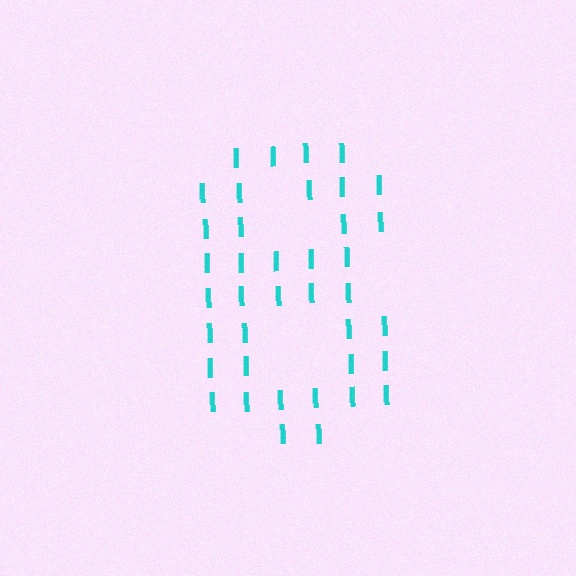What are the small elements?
The small elements are letter I's.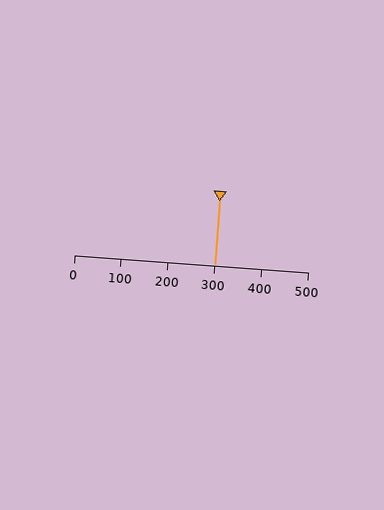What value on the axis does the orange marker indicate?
The marker indicates approximately 300.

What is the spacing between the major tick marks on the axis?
The major ticks are spaced 100 apart.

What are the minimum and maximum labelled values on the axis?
The axis runs from 0 to 500.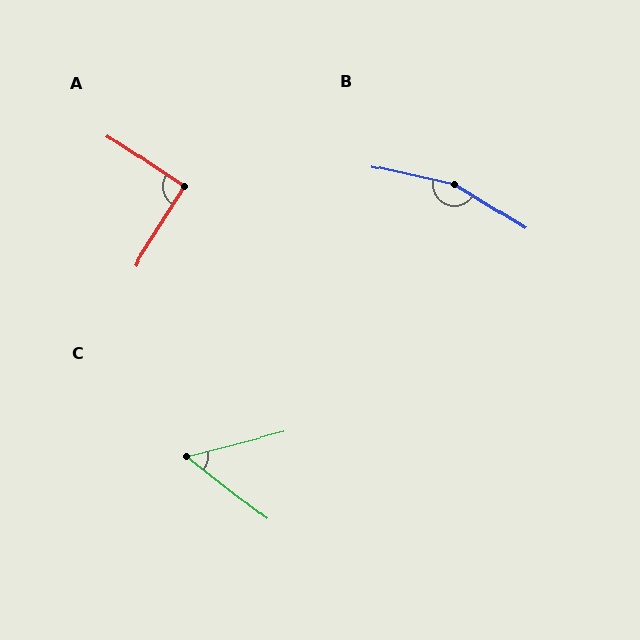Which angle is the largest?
B, at approximately 160 degrees.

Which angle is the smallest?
C, at approximately 52 degrees.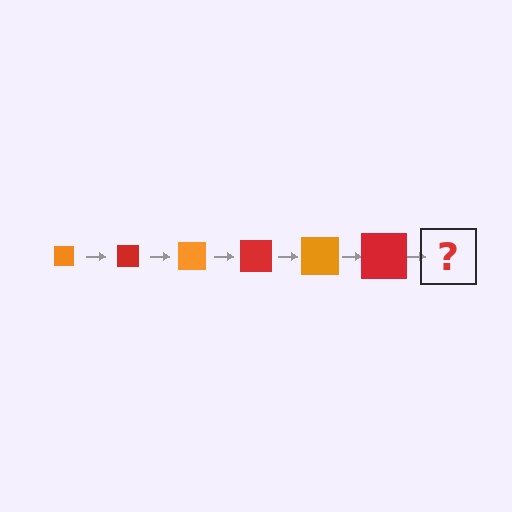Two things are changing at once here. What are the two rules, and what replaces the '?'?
The two rules are that the square grows larger each step and the color cycles through orange and red. The '?' should be an orange square, larger than the previous one.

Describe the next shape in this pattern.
It should be an orange square, larger than the previous one.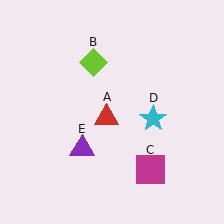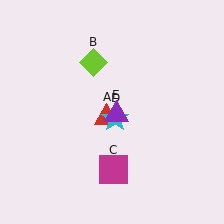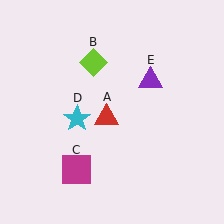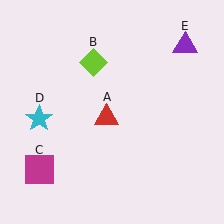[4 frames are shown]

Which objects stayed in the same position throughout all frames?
Red triangle (object A) and lime diamond (object B) remained stationary.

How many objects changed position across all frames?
3 objects changed position: magenta square (object C), cyan star (object D), purple triangle (object E).